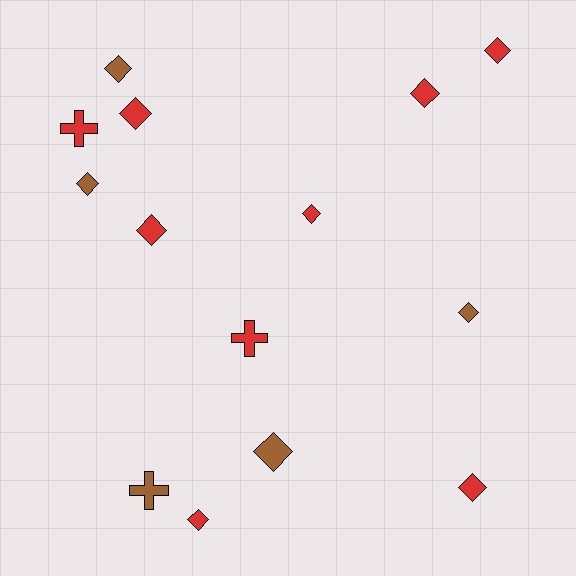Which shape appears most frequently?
Diamond, with 11 objects.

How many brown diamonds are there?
There are 4 brown diamonds.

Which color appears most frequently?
Red, with 9 objects.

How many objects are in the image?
There are 14 objects.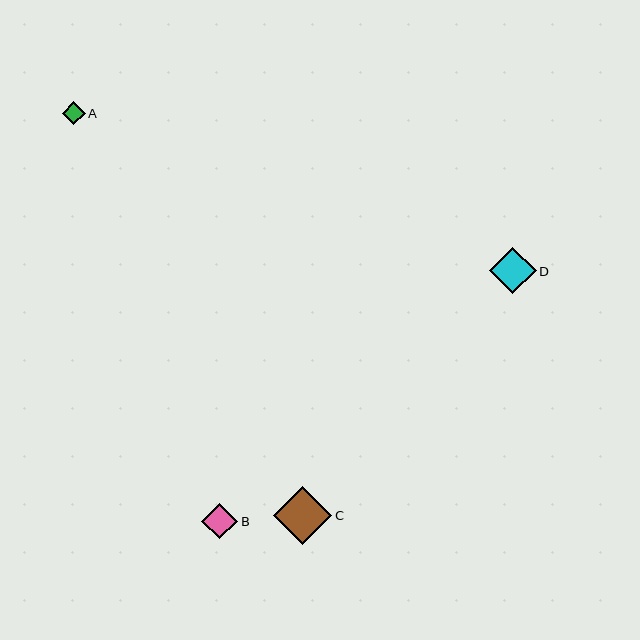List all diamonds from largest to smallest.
From largest to smallest: C, D, B, A.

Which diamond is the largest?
Diamond C is the largest with a size of approximately 59 pixels.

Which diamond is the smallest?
Diamond A is the smallest with a size of approximately 23 pixels.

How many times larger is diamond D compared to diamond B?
Diamond D is approximately 1.3 times the size of diamond B.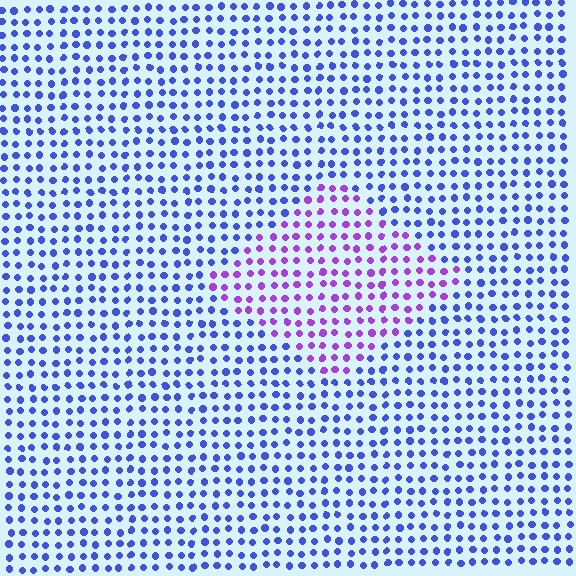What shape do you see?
I see a diamond.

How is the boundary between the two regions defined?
The boundary is defined purely by a slight shift in hue (about 49 degrees). Spacing, size, and orientation are identical on both sides.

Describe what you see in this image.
The image is filled with small blue elements in a uniform arrangement. A diamond-shaped region is visible where the elements are tinted to a slightly different hue, forming a subtle color boundary.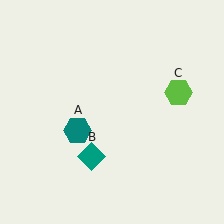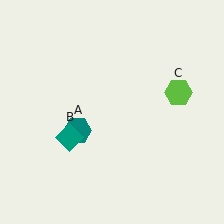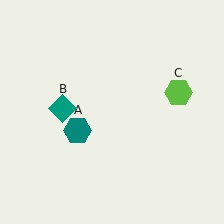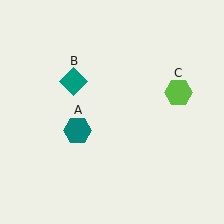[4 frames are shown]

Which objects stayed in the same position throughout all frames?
Teal hexagon (object A) and lime hexagon (object C) remained stationary.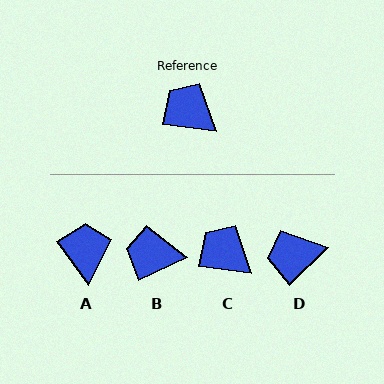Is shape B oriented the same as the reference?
No, it is off by about 33 degrees.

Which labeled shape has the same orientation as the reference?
C.